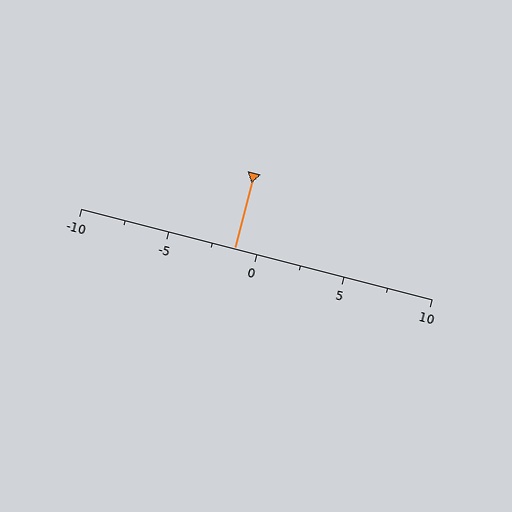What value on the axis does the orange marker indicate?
The marker indicates approximately -1.2.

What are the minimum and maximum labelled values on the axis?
The axis runs from -10 to 10.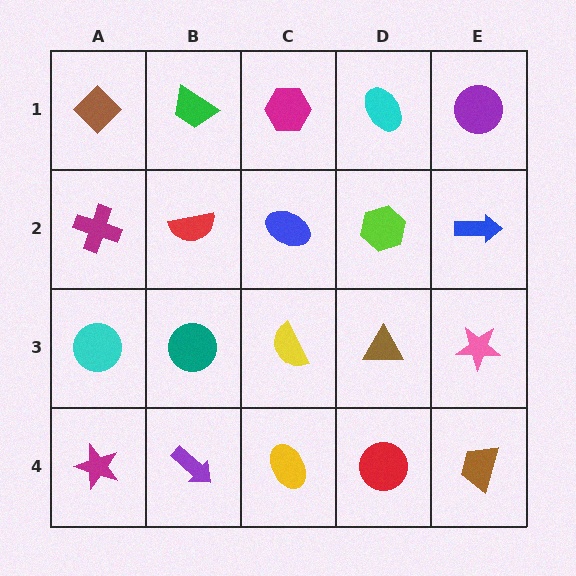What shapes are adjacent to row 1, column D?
A lime hexagon (row 2, column D), a magenta hexagon (row 1, column C), a purple circle (row 1, column E).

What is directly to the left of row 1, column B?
A brown diamond.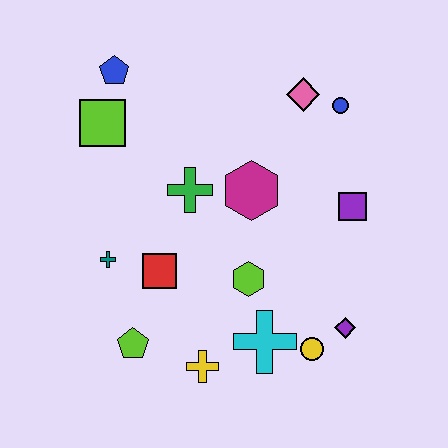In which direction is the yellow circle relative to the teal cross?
The yellow circle is to the right of the teal cross.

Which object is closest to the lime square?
The blue pentagon is closest to the lime square.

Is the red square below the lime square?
Yes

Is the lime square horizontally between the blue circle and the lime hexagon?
No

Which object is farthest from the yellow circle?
The blue pentagon is farthest from the yellow circle.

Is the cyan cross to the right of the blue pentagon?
Yes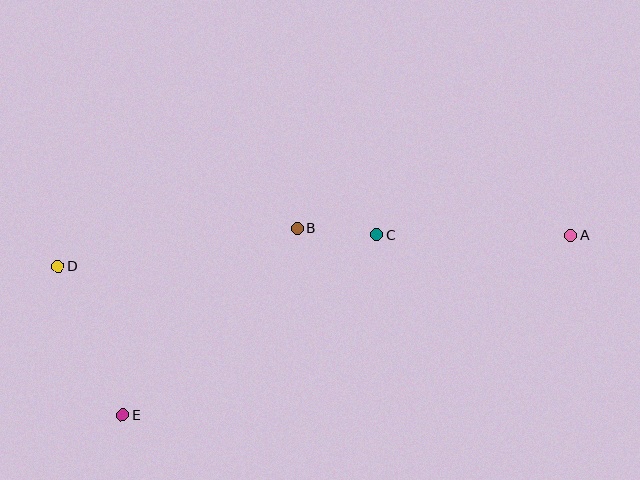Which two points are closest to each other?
Points B and C are closest to each other.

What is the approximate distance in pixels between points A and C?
The distance between A and C is approximately 194 pixels.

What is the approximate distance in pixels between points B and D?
The distance between B and D is approximately 242 pixels.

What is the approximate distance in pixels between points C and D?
The distance between C and D is approximately 320 pixels.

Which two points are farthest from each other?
Points A and D are farthest from each other.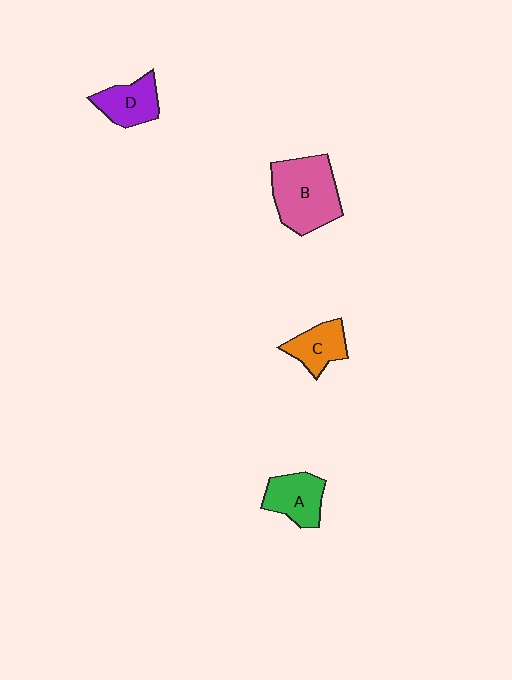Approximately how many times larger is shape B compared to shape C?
Approximately 1.9 times.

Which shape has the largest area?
Shape B (pink).